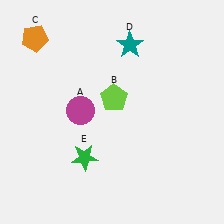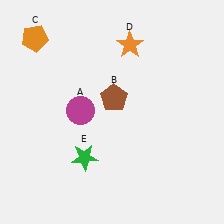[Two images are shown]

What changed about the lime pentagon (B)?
In Image 1, B is lime. In Image 2, it changed to brown.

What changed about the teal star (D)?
In Image 1, D is teal. In Image 2, it changed to orange.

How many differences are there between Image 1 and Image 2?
There are 2 differences between the two images.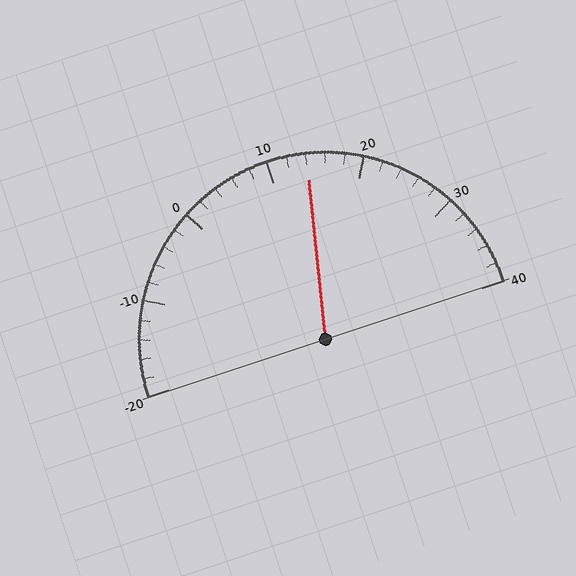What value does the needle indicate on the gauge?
The needle indicates approximately 14.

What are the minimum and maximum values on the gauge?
The gauge ranges from -20 to 40.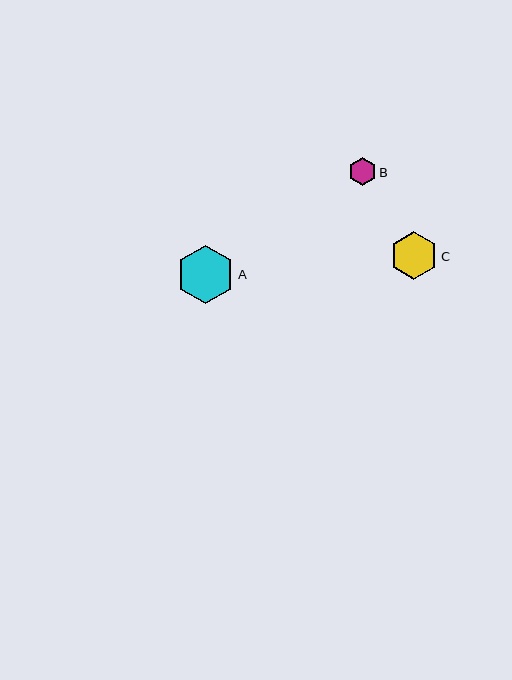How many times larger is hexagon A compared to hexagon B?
Hexagon A is approximately 2.1 times the size of hexagon B.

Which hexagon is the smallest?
Hexagon B is the smallest with a size of approximately 28 pixels.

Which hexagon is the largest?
Hexagon A is the largest with a size of approximately 58 pixels.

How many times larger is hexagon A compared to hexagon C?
Hexagon A is approximately 1.2 times the size of hexagon C.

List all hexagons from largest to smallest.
From largest to smallest: A, C, B.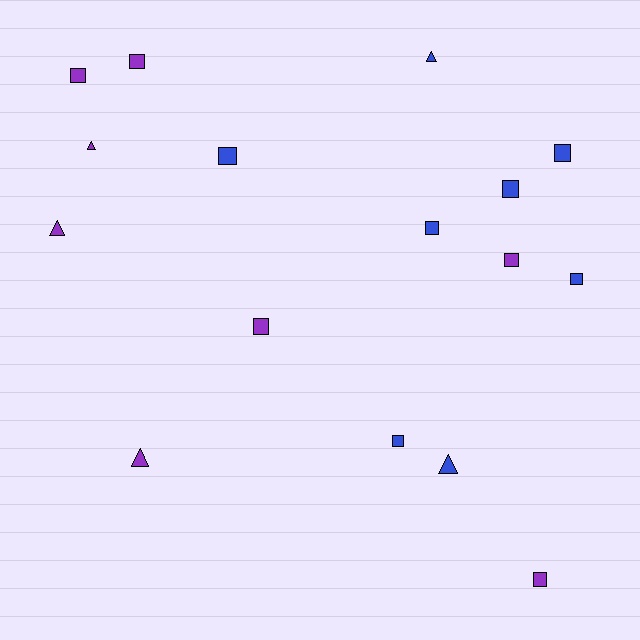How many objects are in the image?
There are 16 objects.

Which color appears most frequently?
Purple, with 8 objects.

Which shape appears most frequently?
Square, with 11 objects.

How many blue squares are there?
There are 6 blue squares.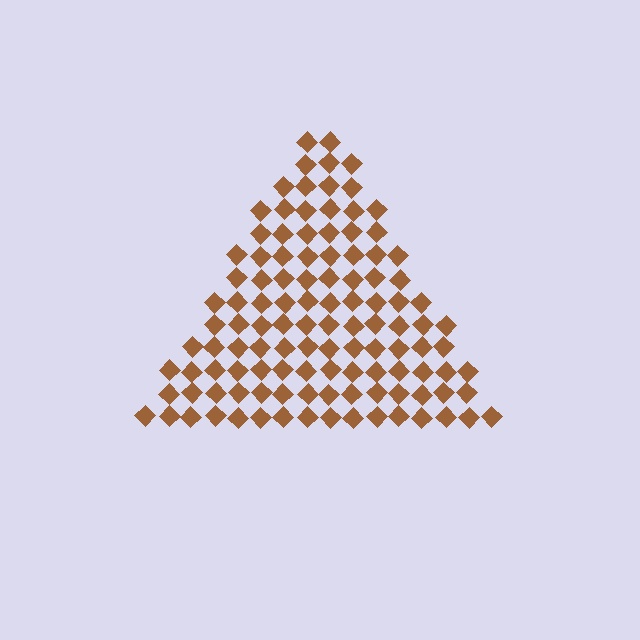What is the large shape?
The large shape is a triangle.